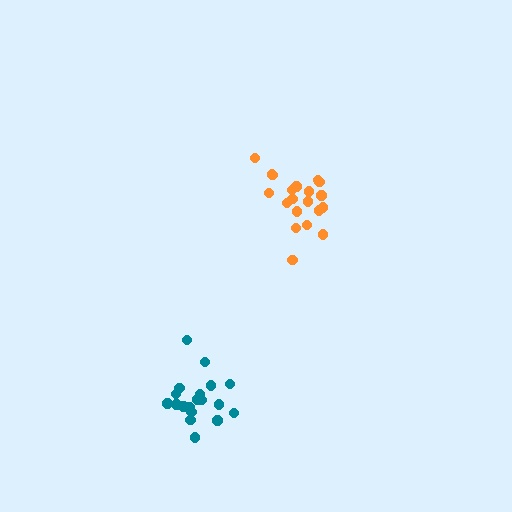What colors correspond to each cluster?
The clusters are colored: teal, orange.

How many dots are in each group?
Group 1: 19 dots, Group 2: 20 dots (39 total).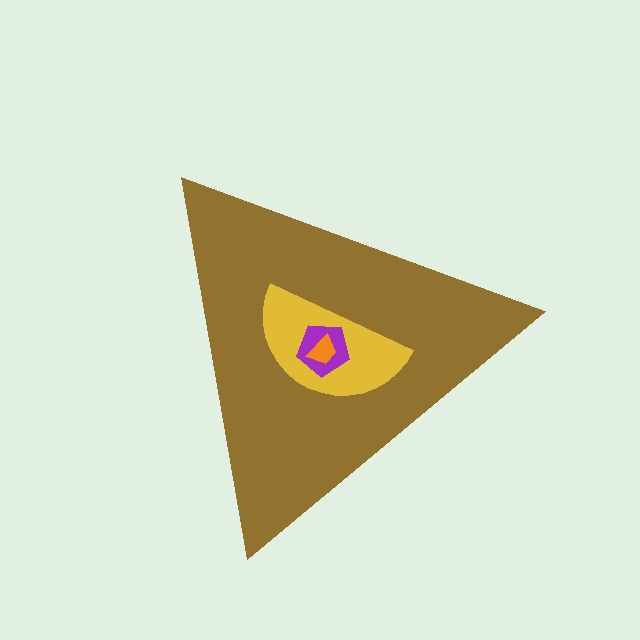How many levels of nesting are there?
4.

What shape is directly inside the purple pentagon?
The orange trapezoid.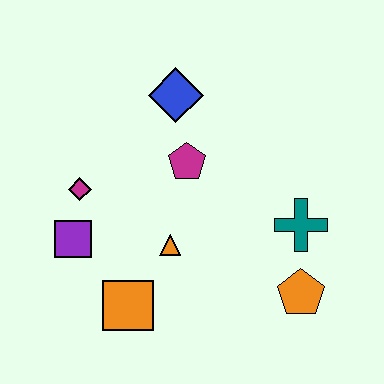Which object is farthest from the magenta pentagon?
The orange pentagon is farthest from the magenta pentagon.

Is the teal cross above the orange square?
Yes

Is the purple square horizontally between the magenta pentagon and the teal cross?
No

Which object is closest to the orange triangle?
The orange square is closest to the orange triangle.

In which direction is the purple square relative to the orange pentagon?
The purple square is to the left of the orange pentagon.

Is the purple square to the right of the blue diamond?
No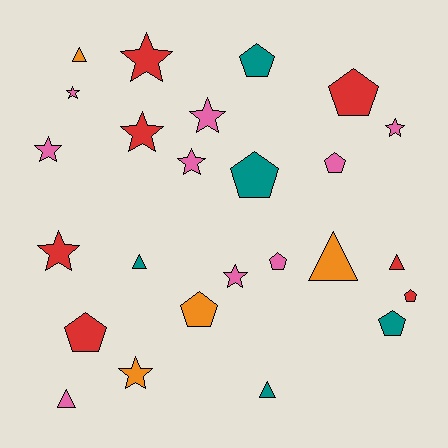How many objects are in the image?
There are 25 objects.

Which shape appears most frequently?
Star, with 10 objects.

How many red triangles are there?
There is 1 red triangle.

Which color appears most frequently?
Pink, with 9 objects.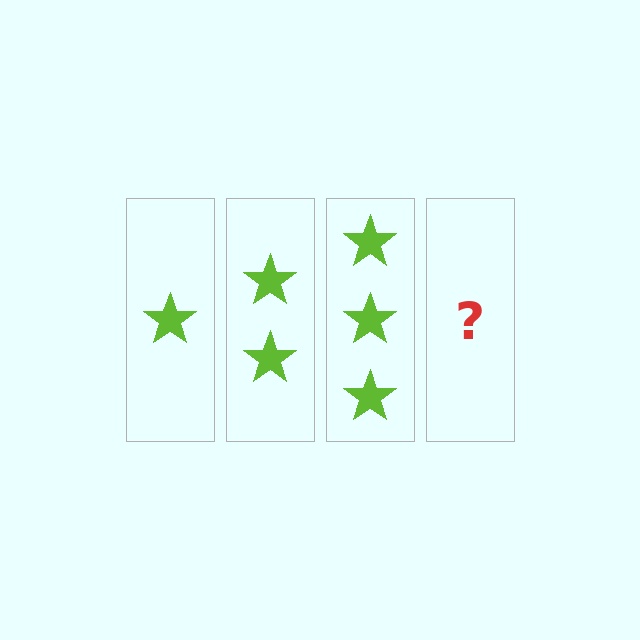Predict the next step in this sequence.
The next step is 4 stars.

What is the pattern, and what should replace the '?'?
The pattern is that each step adds one more star. The '?' should be 4 stars.